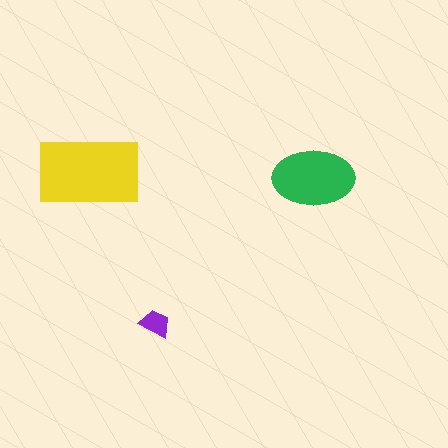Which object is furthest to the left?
The yellow rectangle is leftmost.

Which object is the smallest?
The purple trapezoid.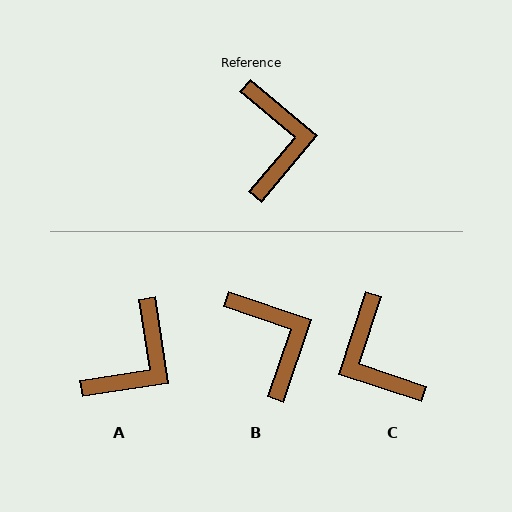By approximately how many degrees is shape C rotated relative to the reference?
Approximately 158 degrees clockwise.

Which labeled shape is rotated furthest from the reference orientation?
C, about 158 degrees away.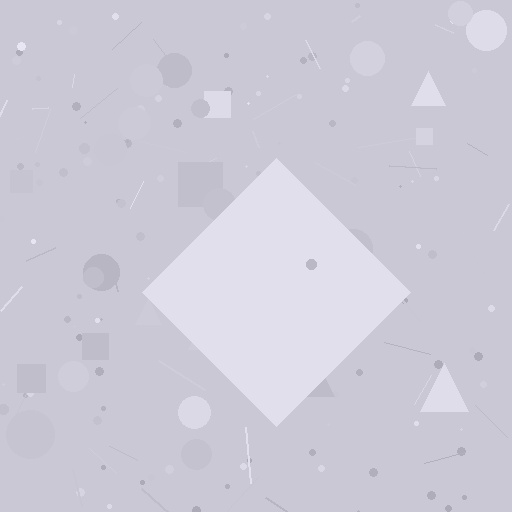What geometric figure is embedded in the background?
A diamond is embedded in the background.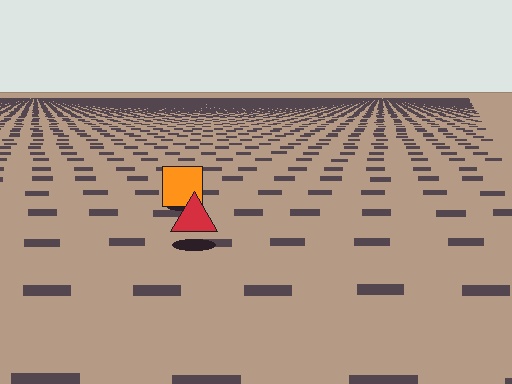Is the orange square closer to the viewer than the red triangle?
No. The red triangle is closer — you can tell from the texture gradient: the ground texture is coarser near it.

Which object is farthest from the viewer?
The orange square is farthest from the viewer. It appears smaller and the ground texture around it is denser.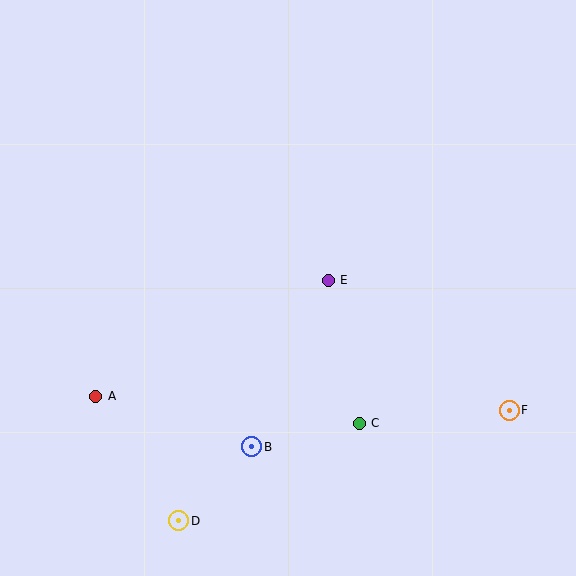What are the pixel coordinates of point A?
Point A is at (96, 396).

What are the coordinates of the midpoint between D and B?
The midpoint between D and B is at (215, 484).